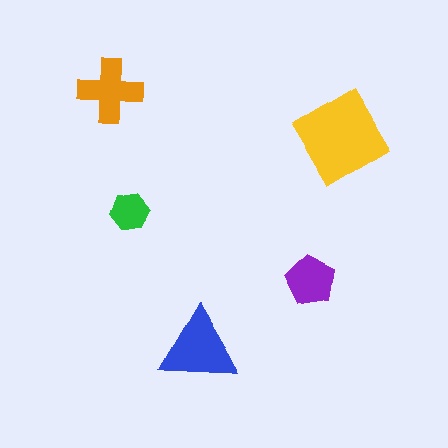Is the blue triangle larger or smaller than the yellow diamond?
Smaller.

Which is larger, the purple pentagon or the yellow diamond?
The yellow diamond.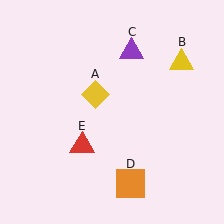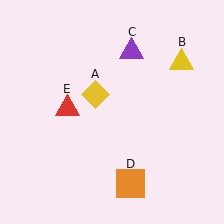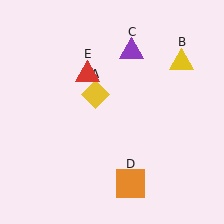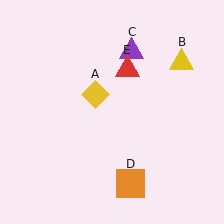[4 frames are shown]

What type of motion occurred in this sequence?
The red triangle (object E) rotated clockwise around the center of the scene.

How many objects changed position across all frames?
1 object changed position: red triangle (object E).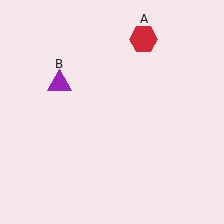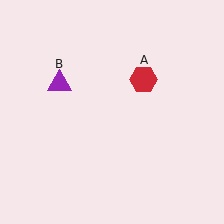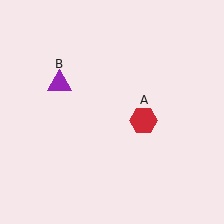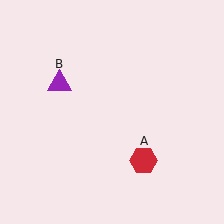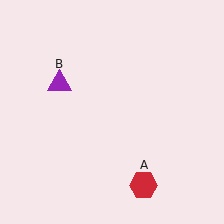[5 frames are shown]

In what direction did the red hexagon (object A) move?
The red hexagon (object A) moved down.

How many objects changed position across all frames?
1 object changed position: red hexagon (object A).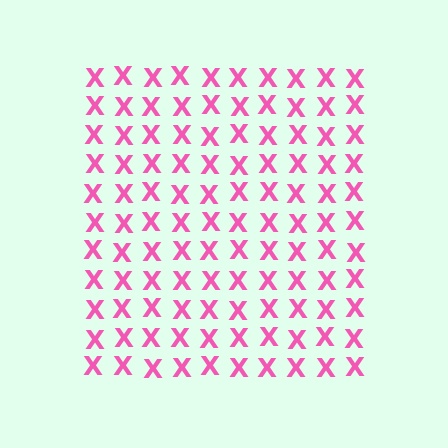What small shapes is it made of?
It is made of small letter X's.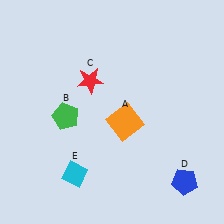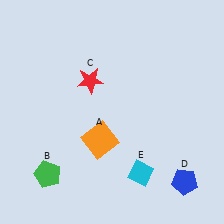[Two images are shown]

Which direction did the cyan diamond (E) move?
The cyan diamond (E) moved right.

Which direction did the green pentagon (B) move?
The green pentagon (B) moved down.